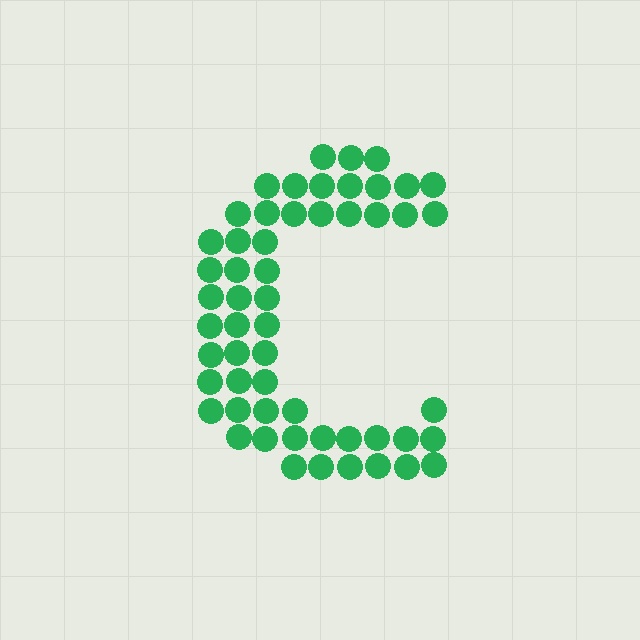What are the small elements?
The small elements are circles.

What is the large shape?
The large shape is the letter C.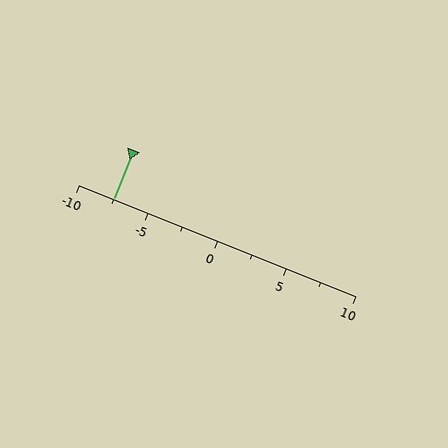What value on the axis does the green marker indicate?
The marker indicates approximately -7.5.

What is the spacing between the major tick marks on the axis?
The major ticks are spaced 5 apart.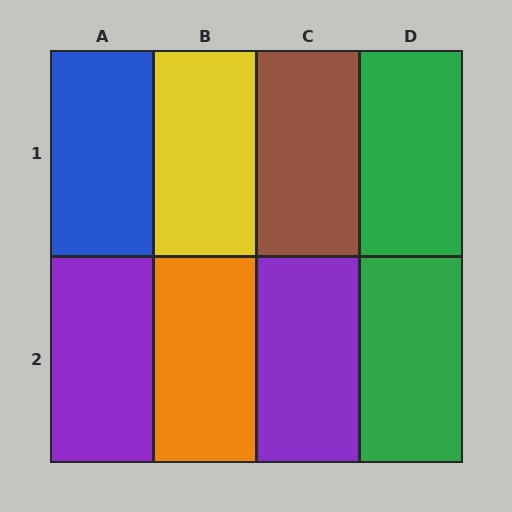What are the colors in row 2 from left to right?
Purple, orange, purple, green.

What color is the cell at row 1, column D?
Green.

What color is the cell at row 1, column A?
Blue.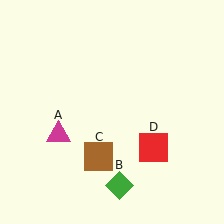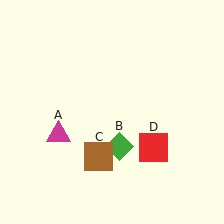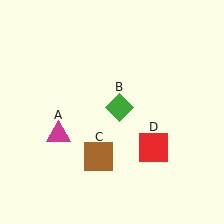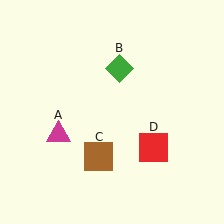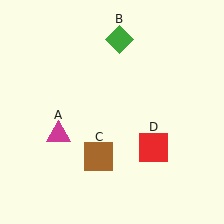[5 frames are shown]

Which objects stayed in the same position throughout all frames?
Magenta triangle (object A) and brown square (object C) and red square (object D) remained stationary.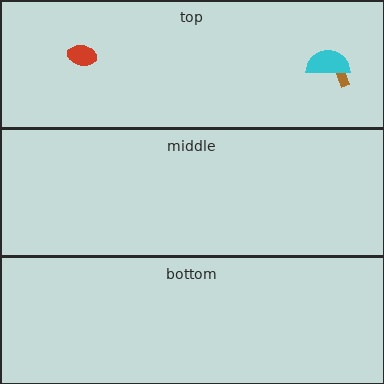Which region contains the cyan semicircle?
The top region.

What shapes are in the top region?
The brown arrow, the red ellipse, the cyan semicircle.